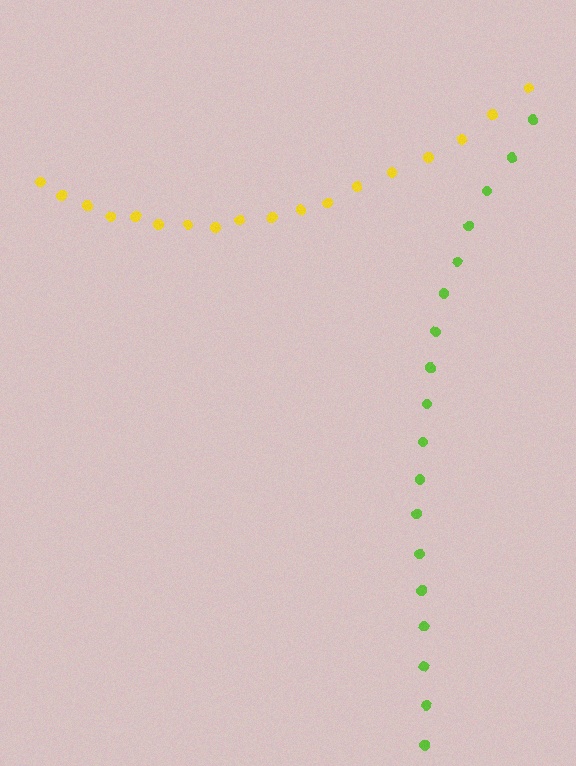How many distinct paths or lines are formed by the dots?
There are 2 distinct paths.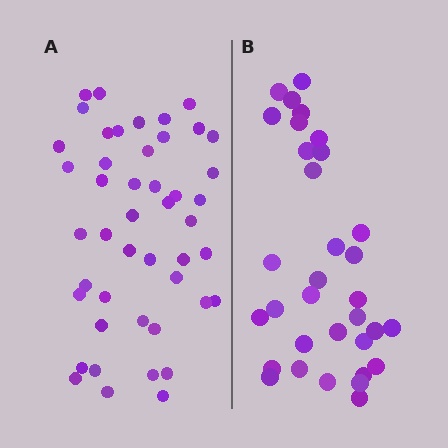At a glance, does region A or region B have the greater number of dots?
Region A (the left region) has more dots.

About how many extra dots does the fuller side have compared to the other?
Region A has approximately 15 more dots than region B.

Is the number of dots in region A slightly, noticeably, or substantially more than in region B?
Region A has noticeably more, but not dramatically so. The ratio is roughly 1.4 to 1.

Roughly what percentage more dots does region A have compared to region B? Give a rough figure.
About 40% more.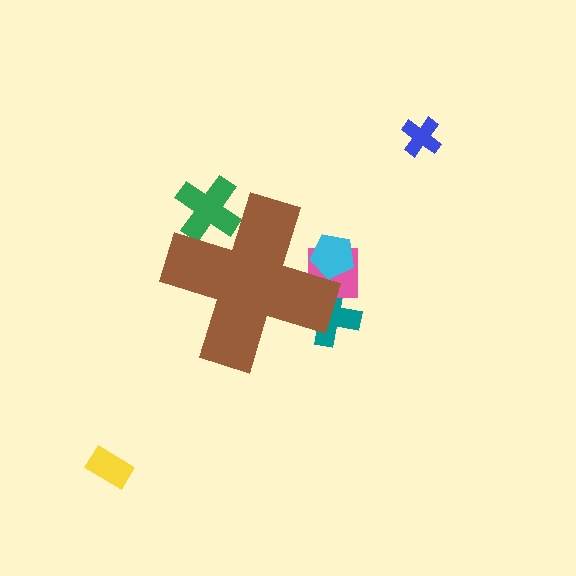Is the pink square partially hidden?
Yes, the pink square is partially hidden behind the brown cross.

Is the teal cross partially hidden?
Yes, the teal cross is partially hidden behind the brown cross.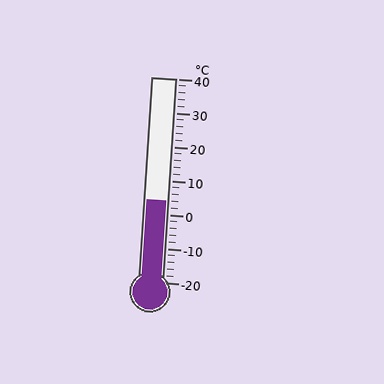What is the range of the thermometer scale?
The thermometer scale ranges from -20°C to 40°C.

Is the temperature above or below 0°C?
The temperature is above 0°C.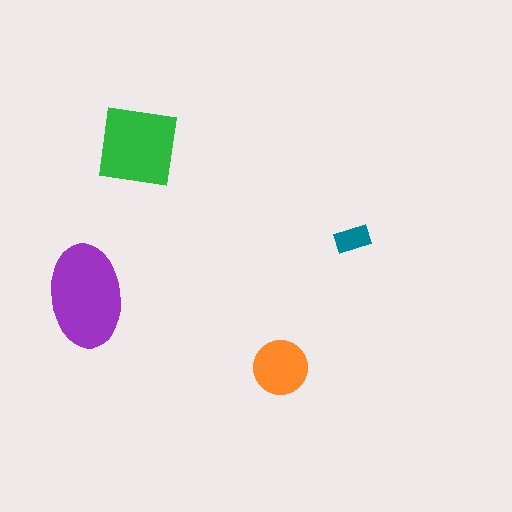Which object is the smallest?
The teal rectangle.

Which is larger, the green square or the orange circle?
The green square.